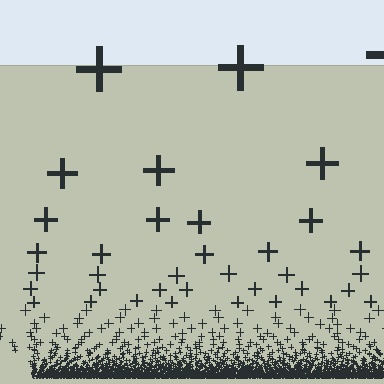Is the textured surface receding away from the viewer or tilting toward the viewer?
The surface appears to tilt toward the viewer. Texture elements get larger and sparser toward the top.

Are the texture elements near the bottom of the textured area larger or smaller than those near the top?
Smaller. The gradient is inverted — elements near the bottom are smaller and denser.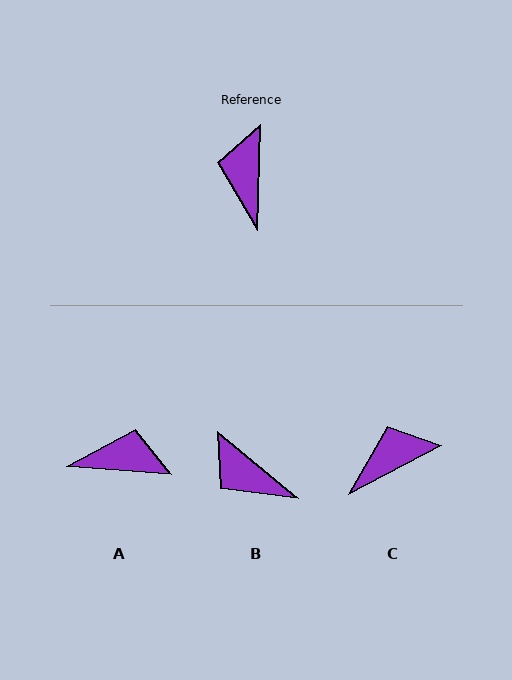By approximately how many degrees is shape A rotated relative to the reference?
Approximately 93 degrees clockwise.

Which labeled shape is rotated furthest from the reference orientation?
A, about 93 degrees away.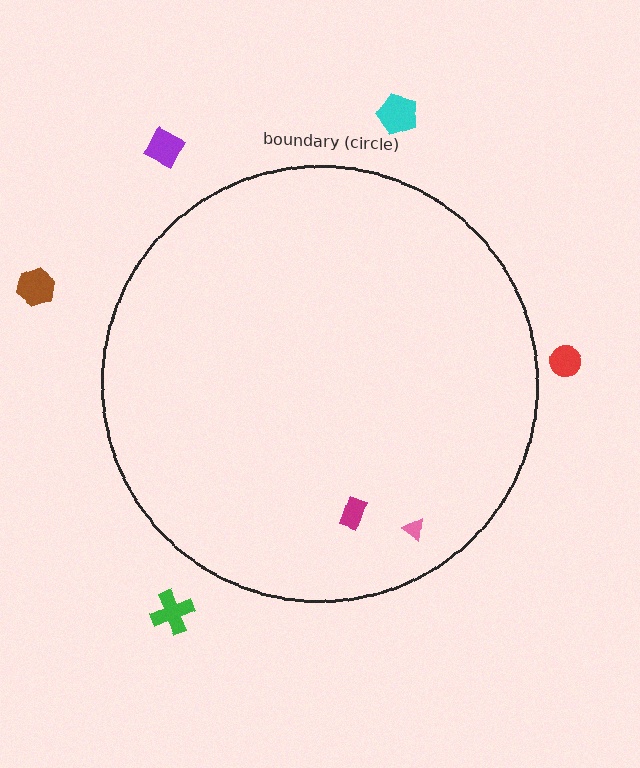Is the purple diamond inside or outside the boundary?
Outside.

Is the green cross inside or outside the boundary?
Outside.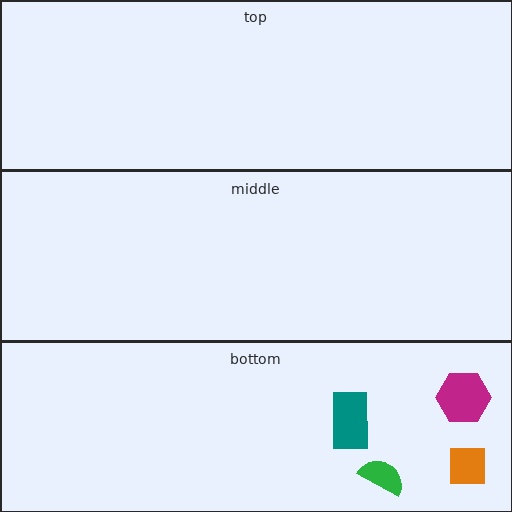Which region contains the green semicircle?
The bottom region.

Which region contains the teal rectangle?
The bottom region.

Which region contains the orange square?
The bottom region.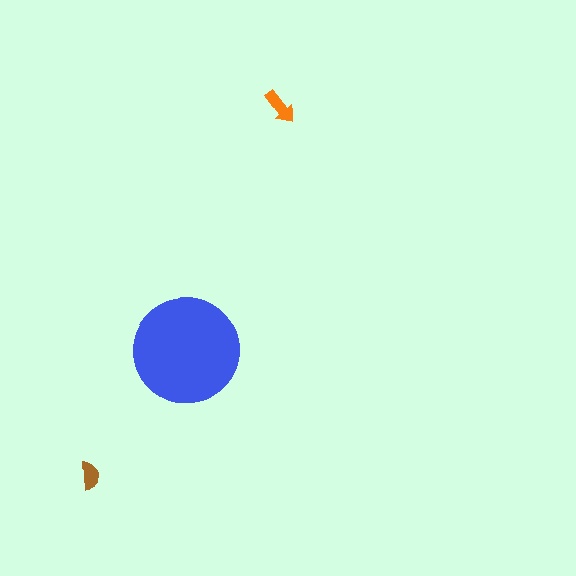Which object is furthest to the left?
The brown semicircle is leftmost.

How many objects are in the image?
There are 3 objects in the image.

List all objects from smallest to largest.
The brown semicircle, the orange arrow, the blue circle.